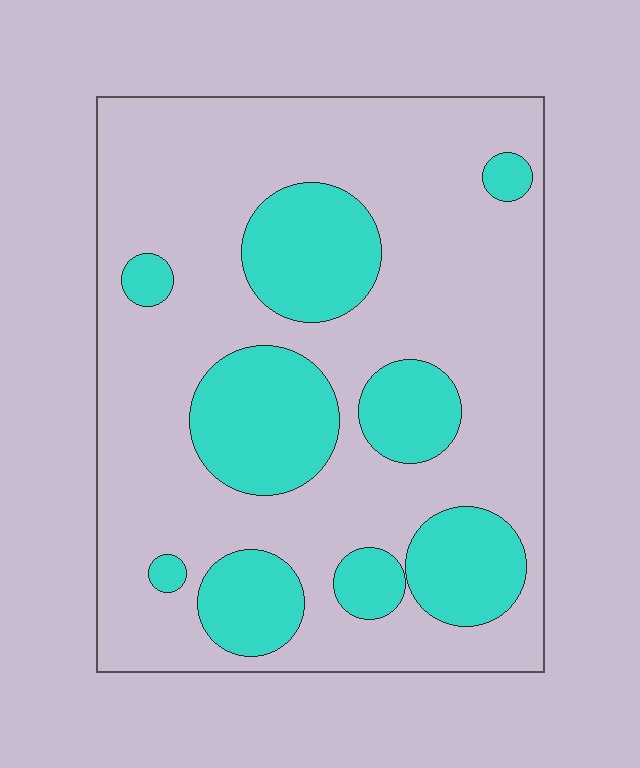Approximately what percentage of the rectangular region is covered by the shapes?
Approximately 30%.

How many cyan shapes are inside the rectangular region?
9.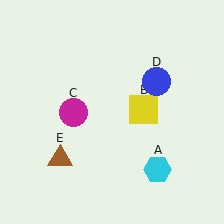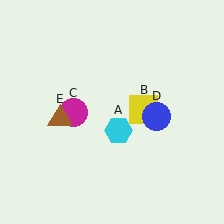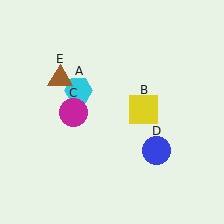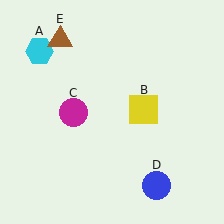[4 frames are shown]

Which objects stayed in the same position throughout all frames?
Yellow square (object B) and magenta circle (object C) remained stationary.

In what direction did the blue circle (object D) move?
The blue circle (object D) moved down.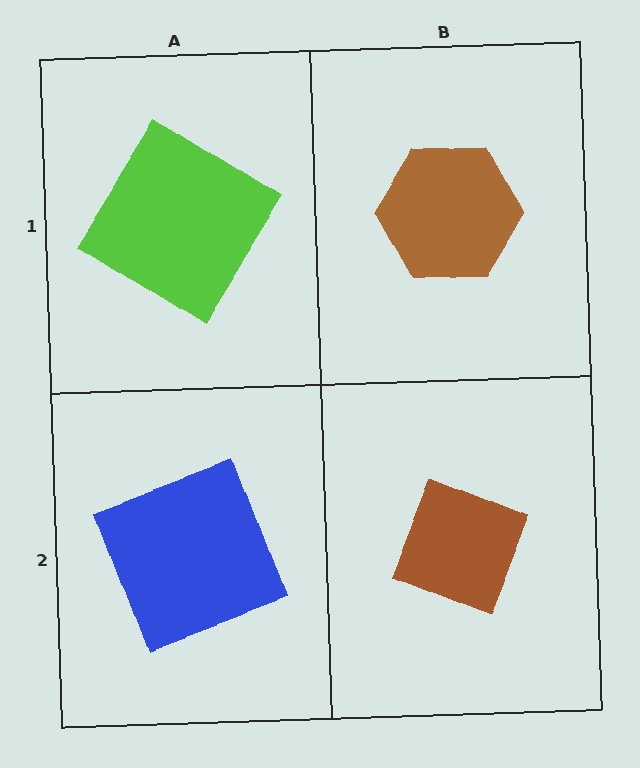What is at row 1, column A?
A lime diamond.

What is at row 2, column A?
A blue square.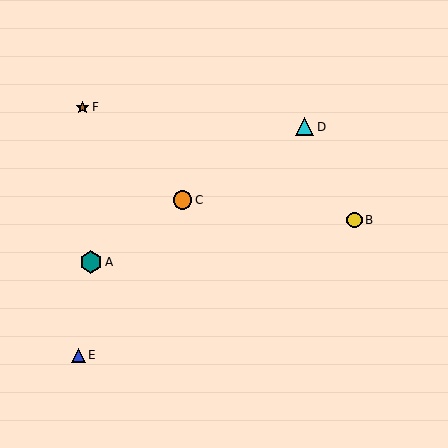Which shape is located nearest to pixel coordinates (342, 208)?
The yellow circle (labeled B) at (354, 220) is nearest to that location.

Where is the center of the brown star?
The center of the brown star is at (82, 107).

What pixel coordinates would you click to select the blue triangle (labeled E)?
Click at (78, 355) to select the blue triangle E.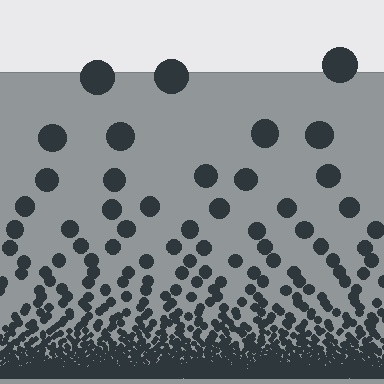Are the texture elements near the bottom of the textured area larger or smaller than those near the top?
Smaller. The gradient is inverted — elements near the bottom are smaller and denser.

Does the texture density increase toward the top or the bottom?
Density increases toward the bottom.